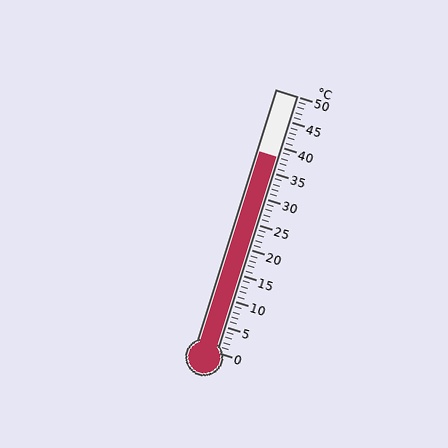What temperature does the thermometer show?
The thermometer shows approximately 38°C.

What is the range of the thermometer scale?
The thermometer scale ranges from 0°C to 50°C.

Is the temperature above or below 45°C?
The temperature is below 45°C.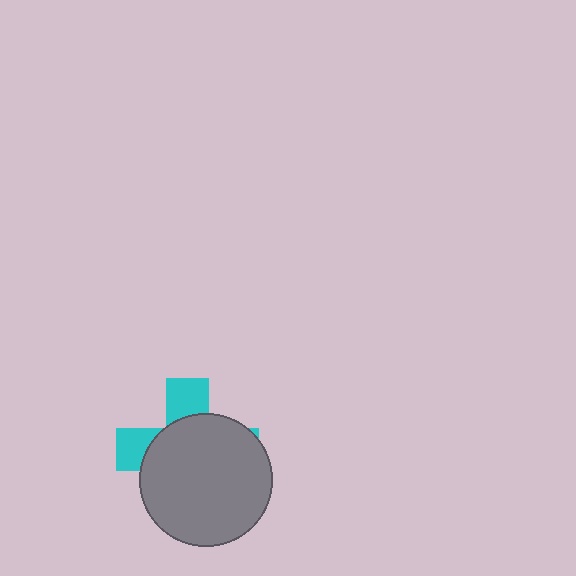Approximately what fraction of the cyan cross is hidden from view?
Roughly 70% of the cyan cross is hidden behind the gray circle.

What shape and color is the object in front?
The object in front is a gray circle.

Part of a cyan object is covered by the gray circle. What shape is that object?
It is a cross.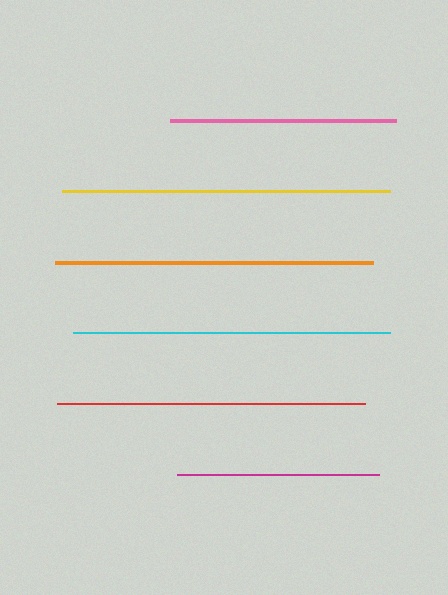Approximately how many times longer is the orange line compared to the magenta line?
The orange line is approximately 1.6 times the length of the magenta line.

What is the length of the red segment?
The red segment is approximately 308 pixels long.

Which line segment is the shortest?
The magenta line is the shortest at approximately 202 pixels.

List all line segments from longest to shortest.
From longest to shortest: yellow, orange, cyan, red, pink, magenta.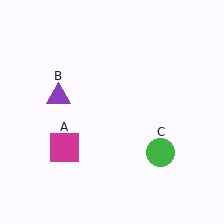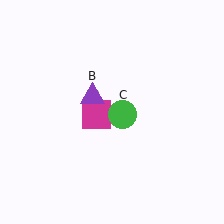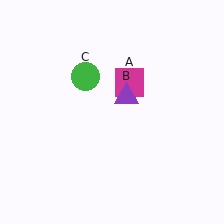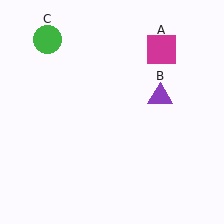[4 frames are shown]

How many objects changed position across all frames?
3 objects changed position: magenta square (object A), purple triangle (object B), green circle (object C).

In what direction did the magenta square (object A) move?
The magenta square (object A) moved up and to the right.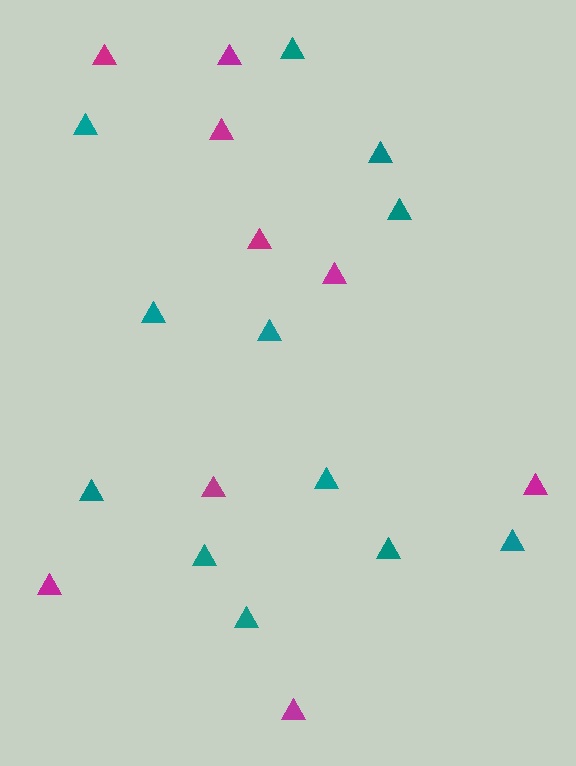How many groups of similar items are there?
There are 2 groups: one group of teal triangles (12) and one group of magenta triangles (9).